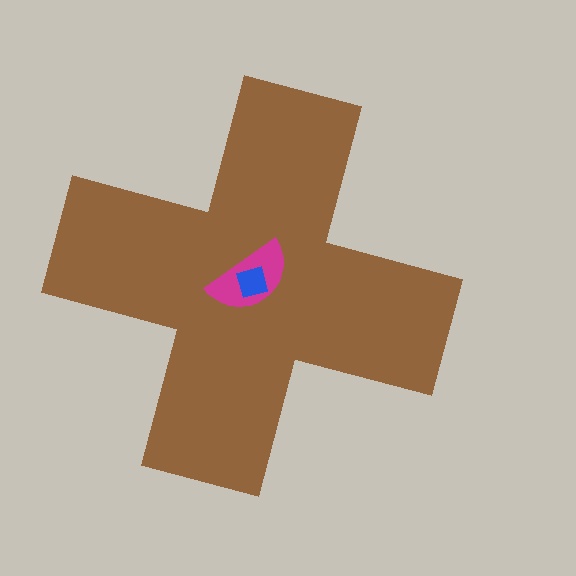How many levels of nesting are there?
3.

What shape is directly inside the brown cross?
The magenta semicircle.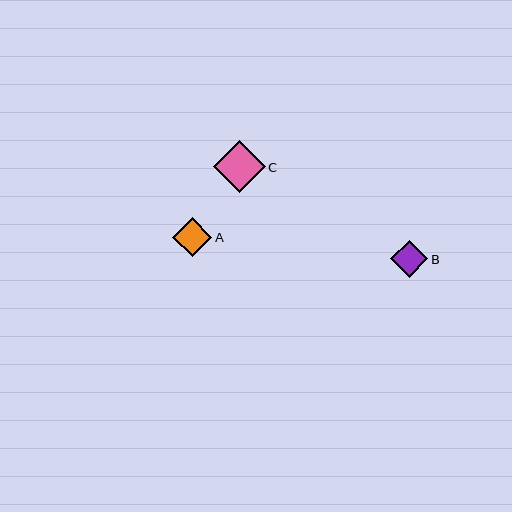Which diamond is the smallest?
Diamond B is the smallest with a size of approximately 37 pixels.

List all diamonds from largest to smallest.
From largest to smallest: C, A, B.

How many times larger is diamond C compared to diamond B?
Diamond C is approximately 1.4 times the size of diamond B.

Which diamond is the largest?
Diamond C is the largest with a size of approximately 52 pixels.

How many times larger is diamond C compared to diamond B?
Diamond C is approximately 1.4 times the size of diamond B.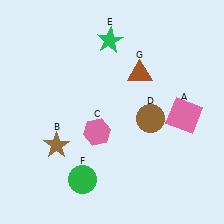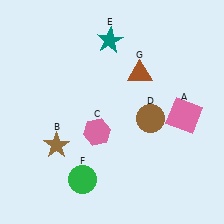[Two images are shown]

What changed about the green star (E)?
In Image 1, E is green. In Image 2, it changed to teal.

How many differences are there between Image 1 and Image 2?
There is 1 difference between the two images.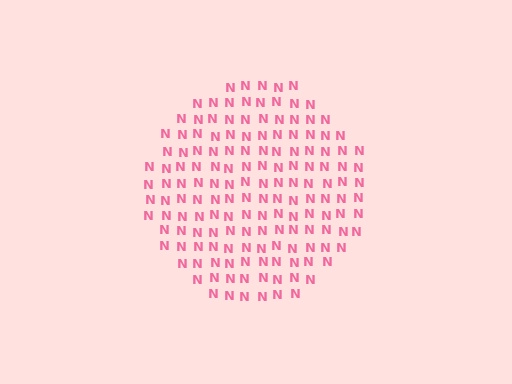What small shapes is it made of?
It is made of small letter N's.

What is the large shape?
The large shape is a circle.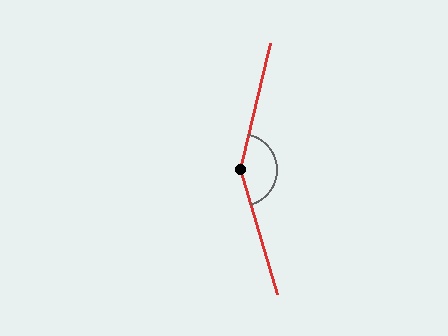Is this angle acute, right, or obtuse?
It is obtuse.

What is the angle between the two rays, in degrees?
Approximately 150 degrees.